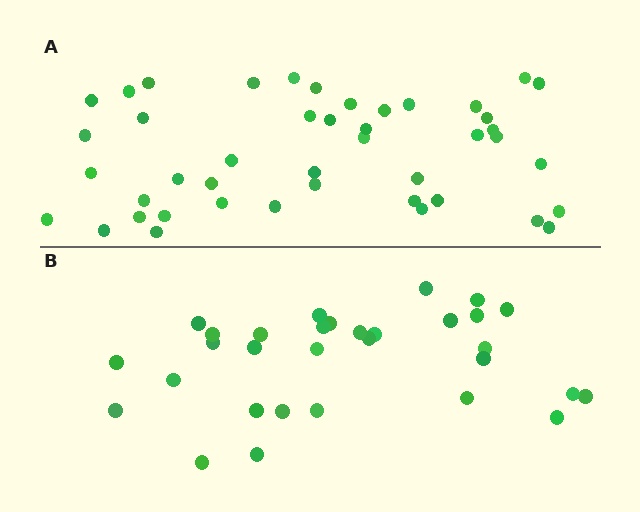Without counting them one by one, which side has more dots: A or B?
Region A (the top region) has more dots.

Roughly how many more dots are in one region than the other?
Region A has approximately 15 more dots than region B.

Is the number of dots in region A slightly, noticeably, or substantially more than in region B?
Region A has noticeably more, but not dramatically so. The ratio is roughly 1.4 to 1.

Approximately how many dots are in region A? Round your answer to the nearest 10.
About 40 dots. (The exact count is 44, which rounds to 40.)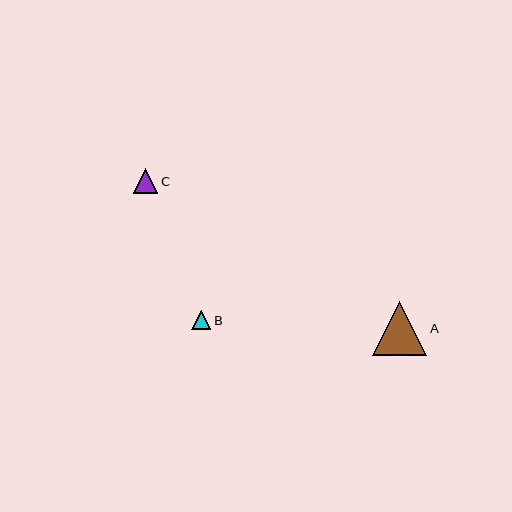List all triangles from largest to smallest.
From largest to smallest: A, C, B.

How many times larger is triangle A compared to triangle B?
Triangle A is approximately 2.9 times the size of triangle B.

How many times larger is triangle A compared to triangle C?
Triangle A is approximately 2.2 times the size of triangle C.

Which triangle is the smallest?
Triangle B is the smallest with a size of approximately 19 pixels.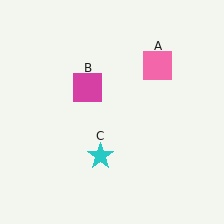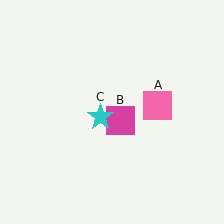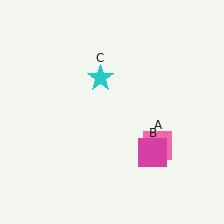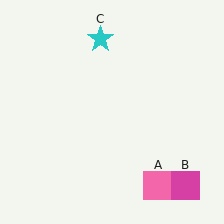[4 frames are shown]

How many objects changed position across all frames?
3 objects changed position: pink square (object A), magenta square (object B), cyan star (object C).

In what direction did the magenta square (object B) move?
The magenta square (object B) moved down and to the right.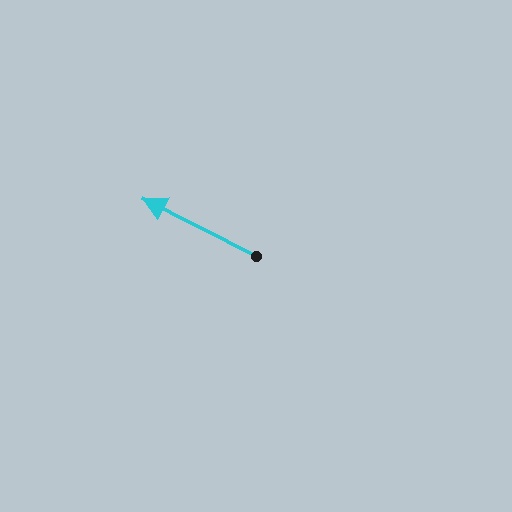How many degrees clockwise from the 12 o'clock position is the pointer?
Approximately 297 degrees.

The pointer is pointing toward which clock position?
Roughly 10 o'clock.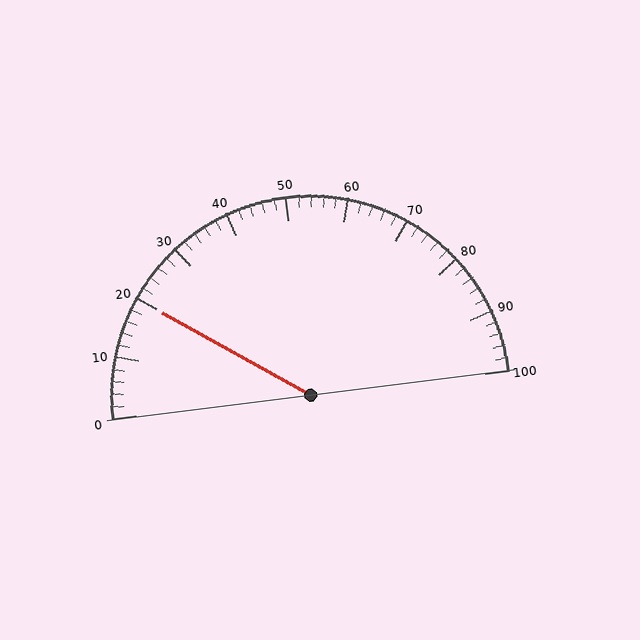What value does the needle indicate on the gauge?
The needle indicates approximately 20.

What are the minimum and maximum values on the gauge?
The gauge ranges from 0 to 100.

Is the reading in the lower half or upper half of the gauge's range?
The reading is in the lower half of the range (0 to 100).